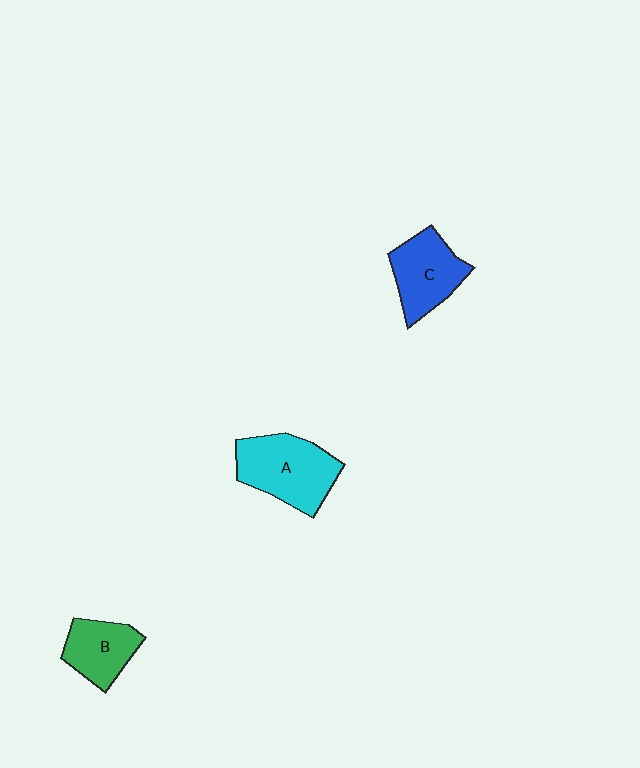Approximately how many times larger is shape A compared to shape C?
Approximately 1.3 times.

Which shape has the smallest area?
Shape B (green).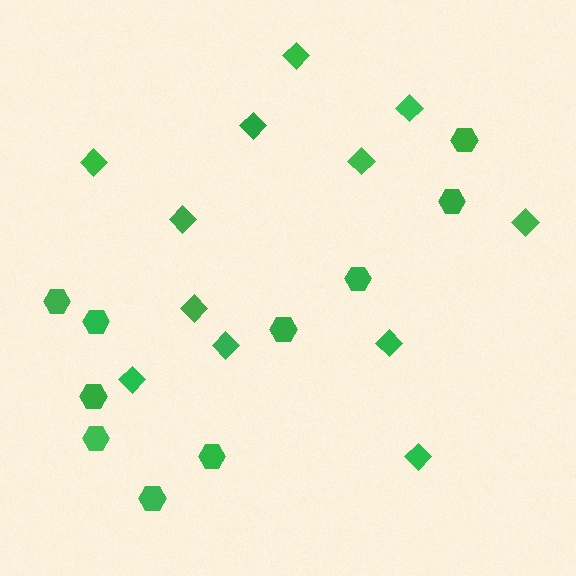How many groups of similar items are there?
There are 2 groups: one group of hexagons (10) and one group of diamonds (12).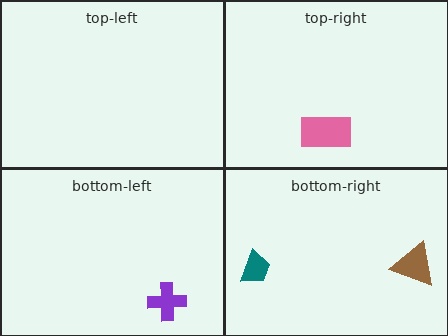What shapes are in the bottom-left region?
The purple cross.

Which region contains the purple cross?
The bottom-left region.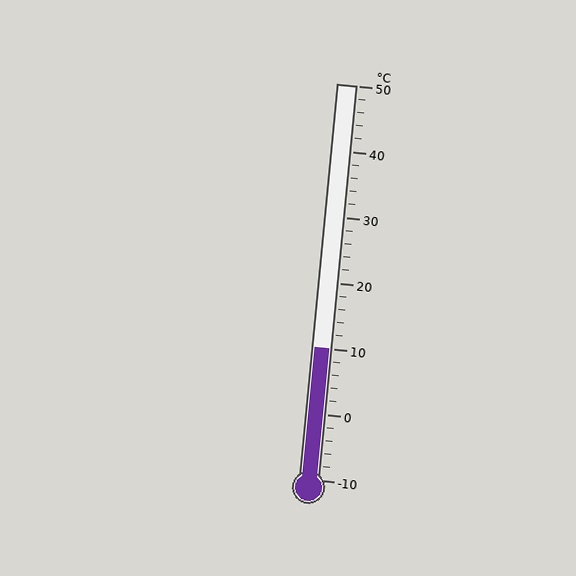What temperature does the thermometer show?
The thermometer shows approximately 10°C.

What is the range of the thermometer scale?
The thermometer scale ranges from -10°C to 50°C.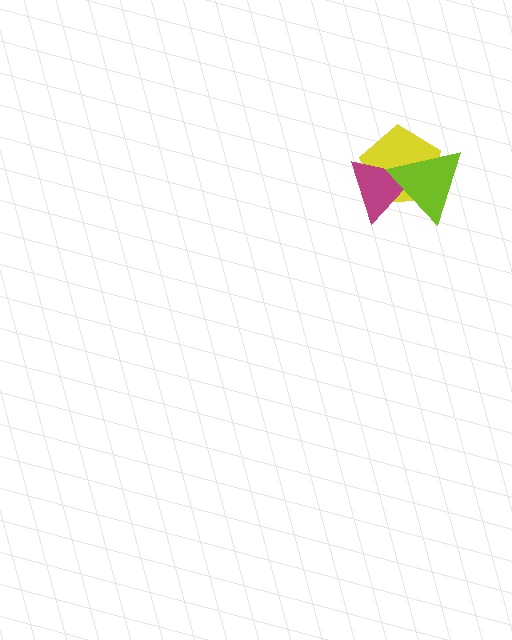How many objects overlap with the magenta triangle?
2 objects overlap with the magenta triangle.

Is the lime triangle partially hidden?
No, no other shape covers it.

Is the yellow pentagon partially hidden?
Yes, it is partially covered by another shape.